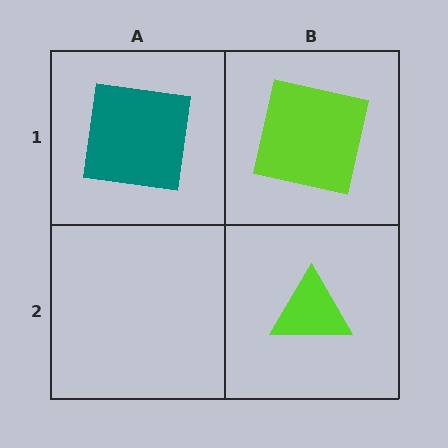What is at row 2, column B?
A lime triangle.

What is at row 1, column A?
A teal square.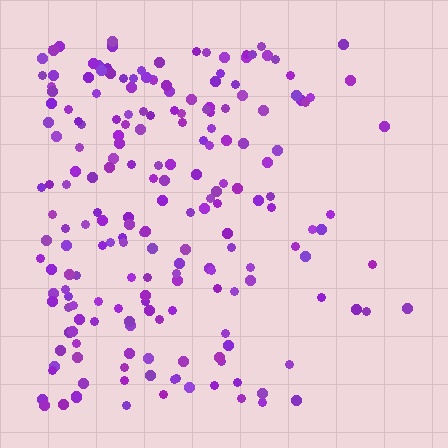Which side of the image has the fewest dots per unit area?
The right.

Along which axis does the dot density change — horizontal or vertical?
Horizontal.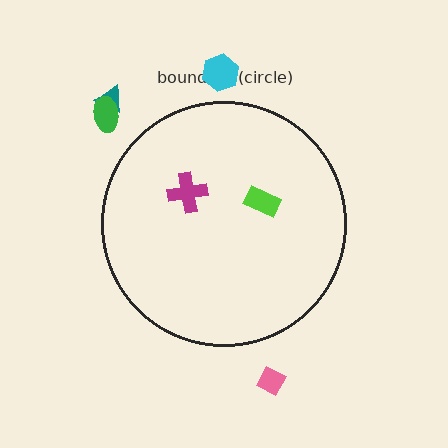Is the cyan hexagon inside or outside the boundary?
Outside.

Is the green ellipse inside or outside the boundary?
Outside.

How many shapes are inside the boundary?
2 inside, 4 outside.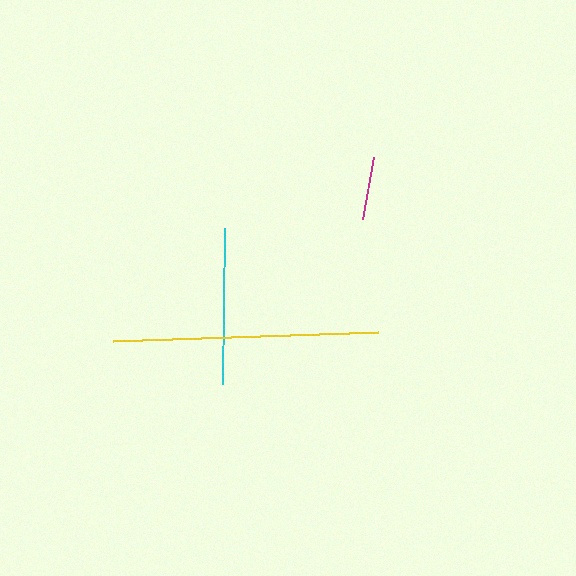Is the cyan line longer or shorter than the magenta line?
The cyan line is longer than the magenta line.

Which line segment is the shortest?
The magenta line is the shortest at approximately 63 pixels.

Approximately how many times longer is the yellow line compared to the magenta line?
The yellow line is approximately 4.2 times the length of the magenta line.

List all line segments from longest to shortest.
From longest to shortest: yellow, cyan, magenta.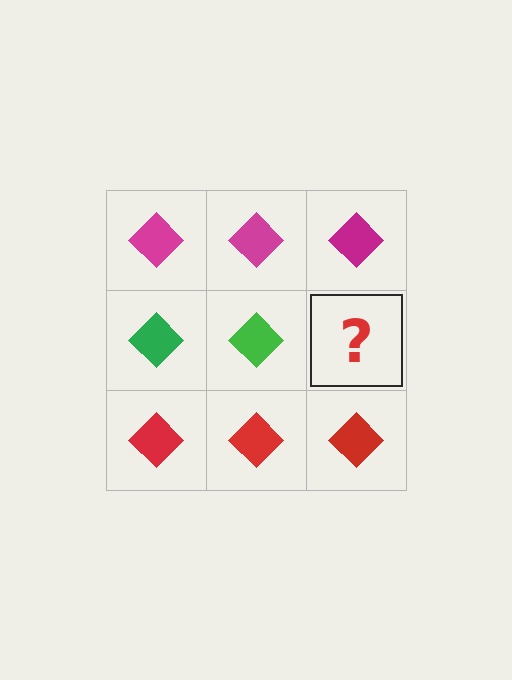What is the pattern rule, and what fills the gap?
The rule is that each row has a consistent color. The gap should be filled with a green diamond.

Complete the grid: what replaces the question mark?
The question mark should be replaced with a green diamond.